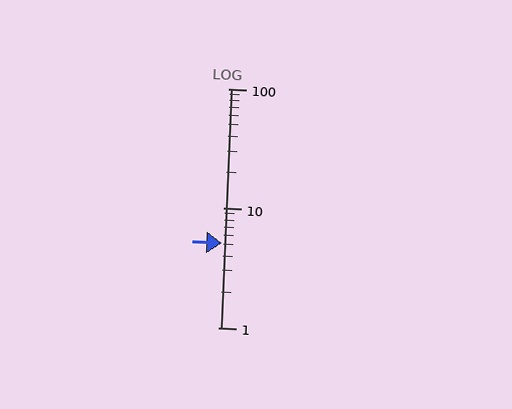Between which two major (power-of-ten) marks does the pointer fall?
The pointer is between 1 and 10.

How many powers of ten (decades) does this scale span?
The scale spans 2 decades, from 1 to 100.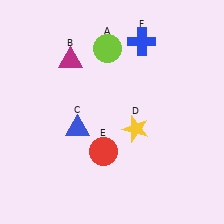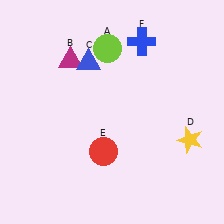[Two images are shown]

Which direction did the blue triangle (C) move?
The blue triangle (C) moved up.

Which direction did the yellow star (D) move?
The yellow star (D) moved right.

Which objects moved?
The objects that moved are: the blue triangle (C), the yellow star (D).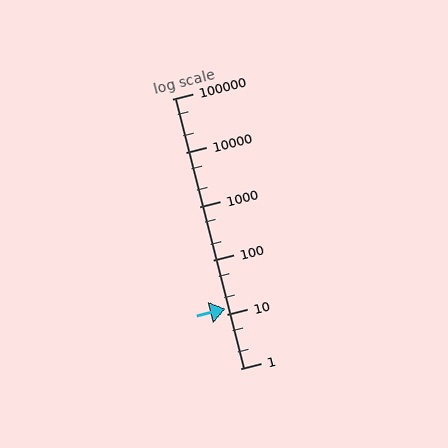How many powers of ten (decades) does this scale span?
The scale spans 5 decades, from 1 to 100000.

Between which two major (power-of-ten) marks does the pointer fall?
The pointer is between 10 and 100.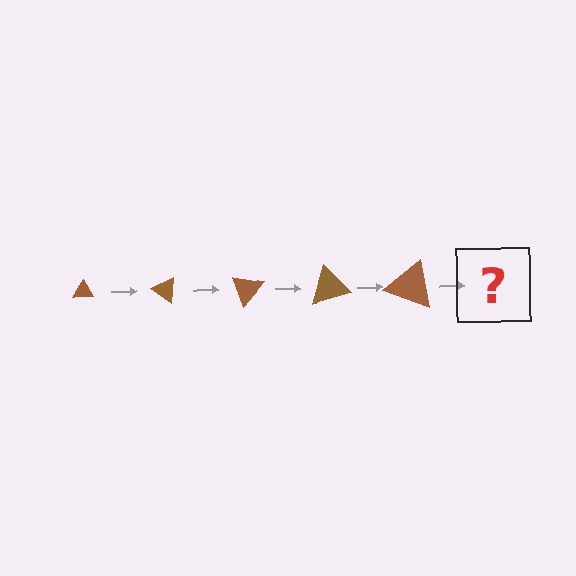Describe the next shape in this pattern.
It should be a triangle, larger than the previous one and rotated 175 degrees from the start.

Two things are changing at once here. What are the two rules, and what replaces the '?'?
The two rules are that the triangle grows larger each step and it rotates 35 degrees each step. The '?' should be a triangle, larger than the previous one and rotated 175 degrees from the start.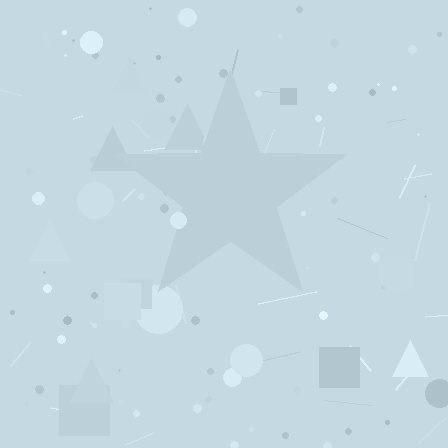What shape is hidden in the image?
A star is hidden in the image.